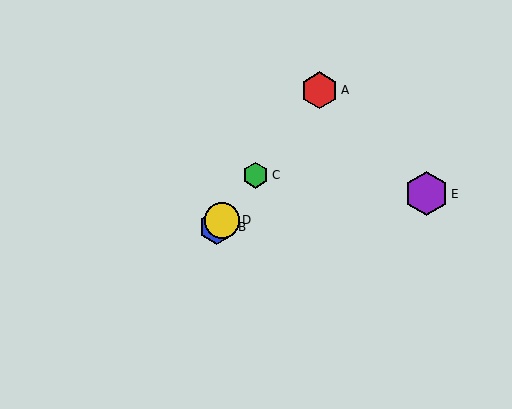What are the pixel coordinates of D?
Object D is at (222, 220).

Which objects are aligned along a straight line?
Objects A, B, C, D are aligned along a straight line.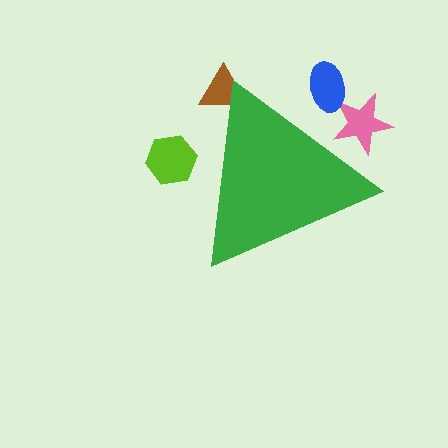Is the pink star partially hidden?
Yes, the pink star is partially hidden behind the green triangle.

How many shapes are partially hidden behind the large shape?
4 shapes are partially hidden.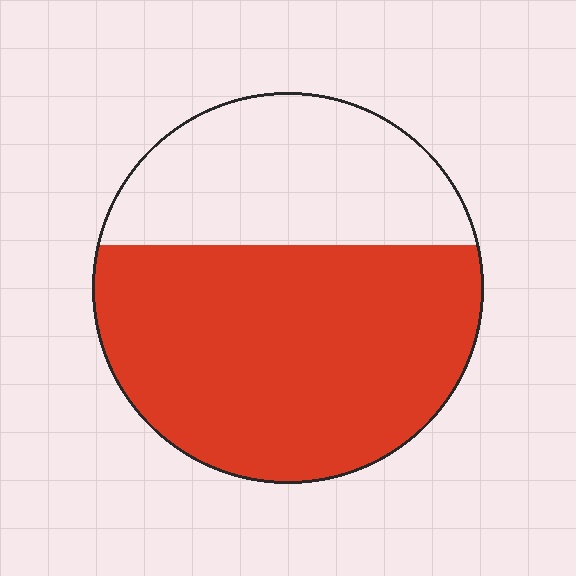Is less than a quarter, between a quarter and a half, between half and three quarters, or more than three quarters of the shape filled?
Between half and three quarters.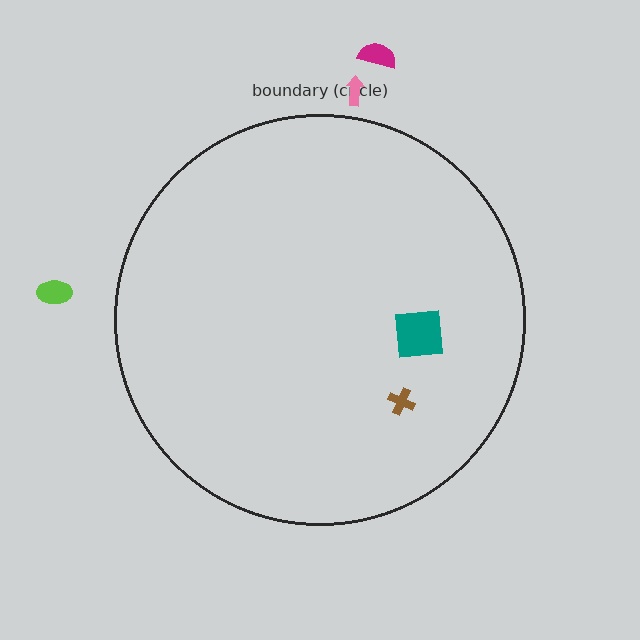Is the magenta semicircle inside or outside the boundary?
Outside.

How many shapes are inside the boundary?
2 inside, 3 outside.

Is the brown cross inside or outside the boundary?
Inside.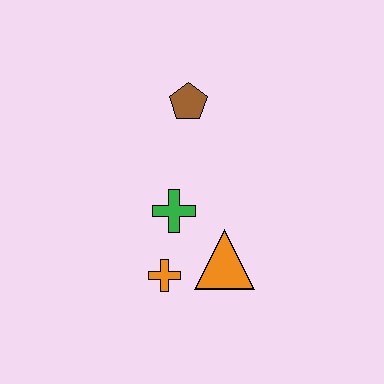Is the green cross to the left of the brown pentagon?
Yes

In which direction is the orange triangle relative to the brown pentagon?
The orange triangle is below the brown pentagon.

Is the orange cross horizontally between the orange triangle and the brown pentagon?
No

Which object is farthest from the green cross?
The brown pentagon is farthest from the green cross.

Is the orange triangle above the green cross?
No